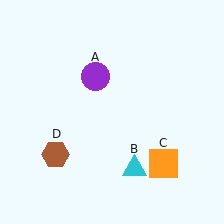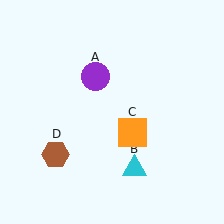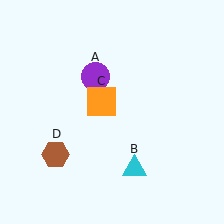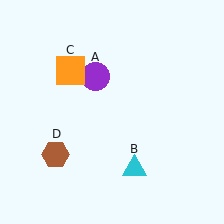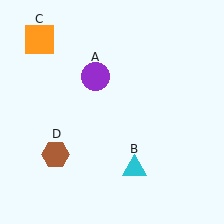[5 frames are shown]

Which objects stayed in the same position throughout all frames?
Purple circle (object A) and cyan triangle (object B) and brown hexagon (object D) remained stationary.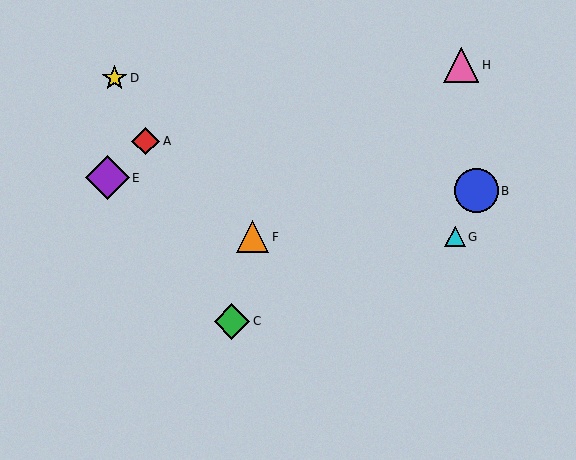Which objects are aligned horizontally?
Objects F, G are aligned horizontally.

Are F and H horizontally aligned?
No, F is at y≈237 and H is at y≈65.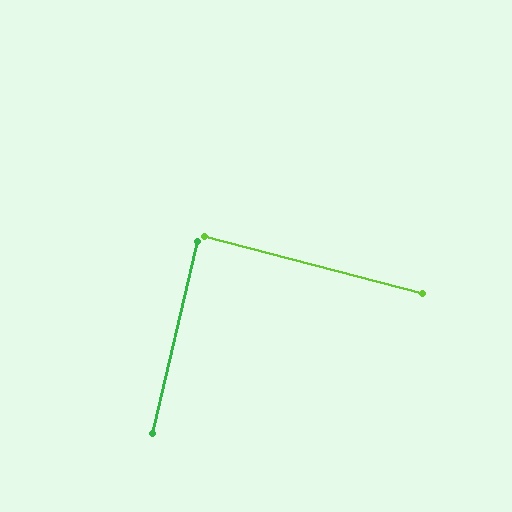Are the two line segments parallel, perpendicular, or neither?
Perpendicular — they meet at approximately 88°.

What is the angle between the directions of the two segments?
Approximately 88 degrees.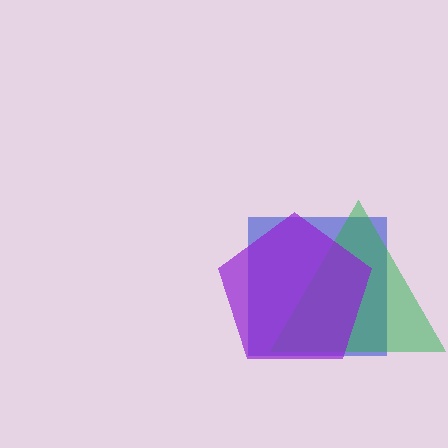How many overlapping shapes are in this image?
There are 3 overlapping shapes in the image.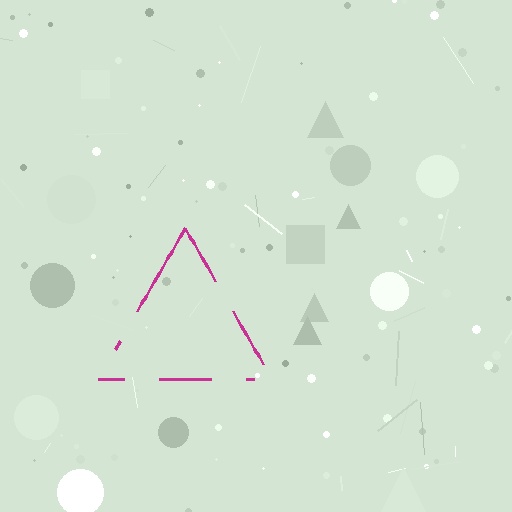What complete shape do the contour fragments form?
The contour fragments form a triangle.